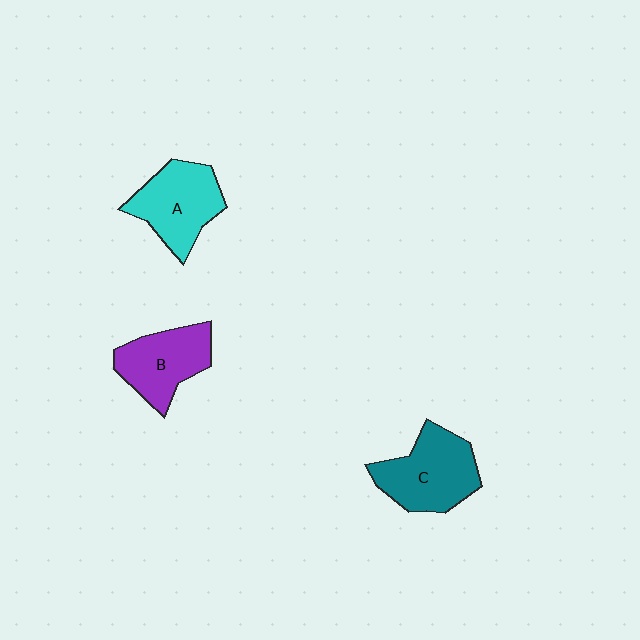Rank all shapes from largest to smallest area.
From largest to smallest: C (teal), A (cyan), B (purple).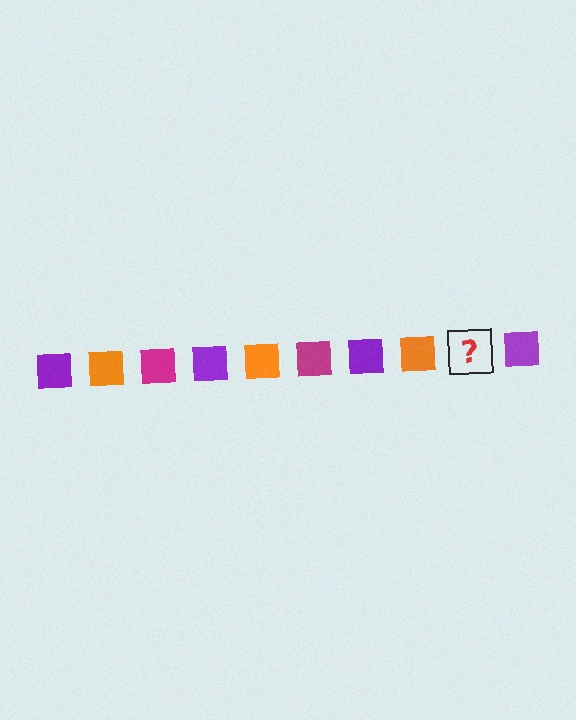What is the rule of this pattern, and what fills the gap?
The rule is that the pattern cycles through purple, orange, magenta squares. The gap should be filled with a magenta square.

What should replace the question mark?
The question mark should be replaced with a magenta square.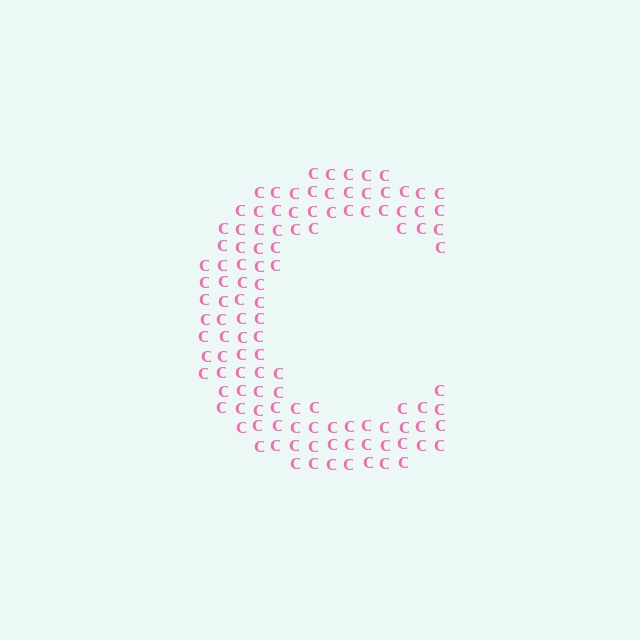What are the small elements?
The small elements are letter C's.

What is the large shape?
The large shape is the letter C.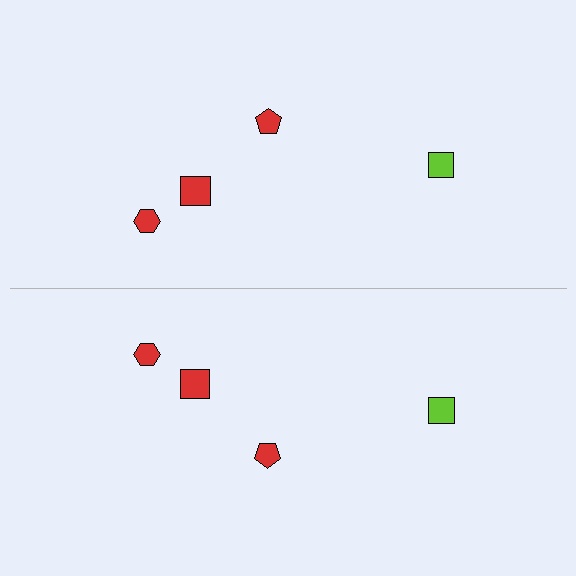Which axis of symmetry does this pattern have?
The pattern has a horizontal axis of symmetry running through the center of the image.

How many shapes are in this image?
There are 8 shapes in this image.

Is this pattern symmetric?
Yes, this pattern has bilateral (reflection) symmetry.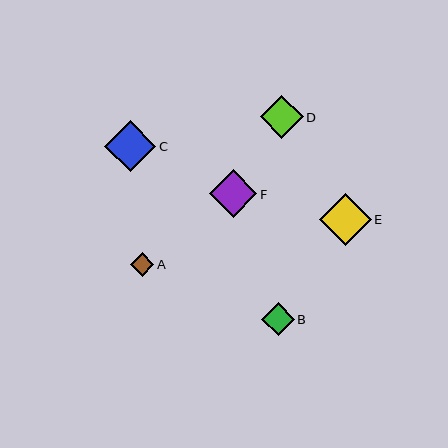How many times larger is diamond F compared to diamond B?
Diamond F is approximately 1.5 times the size of diamond B.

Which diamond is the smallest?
Diamond A is the smallest with a size of approximately 23 pixels.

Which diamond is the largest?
Diamond E is the largest with a size of approximately 52 pixels.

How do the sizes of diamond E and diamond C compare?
Diamond E and diamond C are approximately the same size.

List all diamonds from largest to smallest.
From largest to smallest: E, C, F, D, B, A.